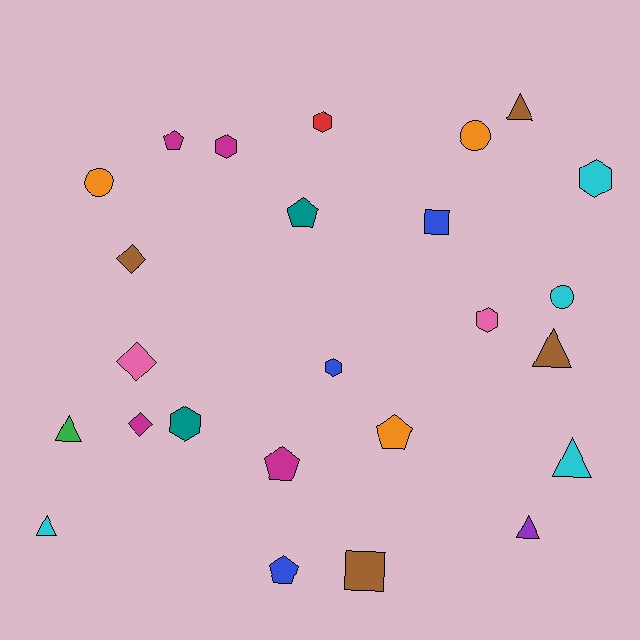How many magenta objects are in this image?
There are 4 magenta objects.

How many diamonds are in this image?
There are 3 diamonds.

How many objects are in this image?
There are 25 objects.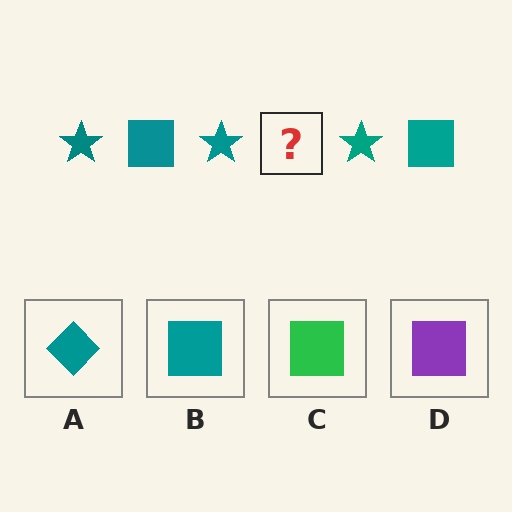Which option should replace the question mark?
Option B.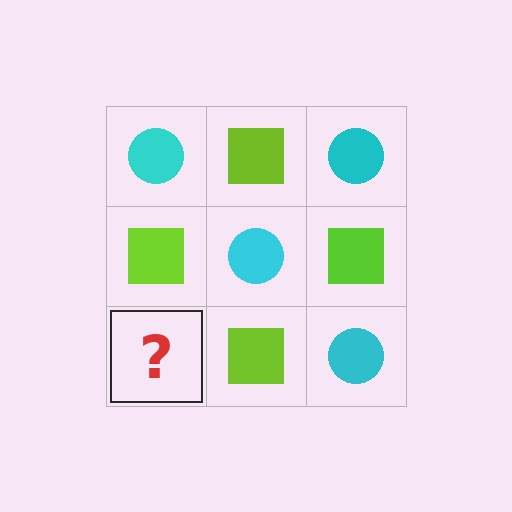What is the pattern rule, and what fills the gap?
The rule is that it alternates cyan circle and lime square in a checkerboard pattern. The gap should be filled with a cyan circle.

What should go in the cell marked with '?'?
The missing cell should contain a cyan circle.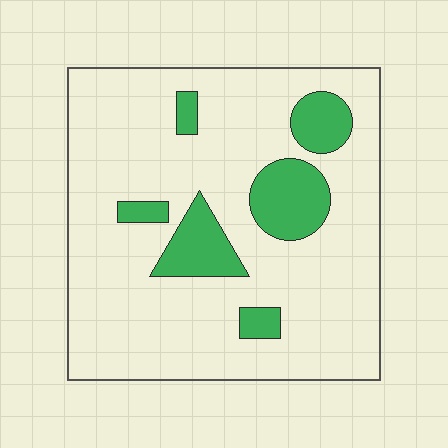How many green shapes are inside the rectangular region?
6.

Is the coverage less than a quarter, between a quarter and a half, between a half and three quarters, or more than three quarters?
Less than a quarter.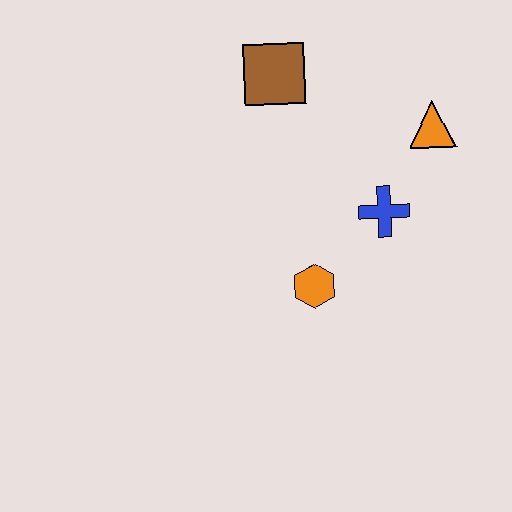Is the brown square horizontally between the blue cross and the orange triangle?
No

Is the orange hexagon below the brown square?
Yes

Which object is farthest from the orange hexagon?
The brown square is farthest from the orange hexagon.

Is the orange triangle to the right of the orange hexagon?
Yes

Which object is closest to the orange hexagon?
The blue cross is closest to the orange hexagon.